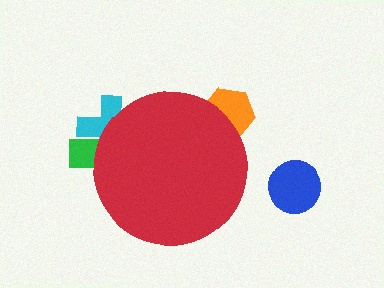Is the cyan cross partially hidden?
Yes, the cyan cross is partially hidden behind the red circle.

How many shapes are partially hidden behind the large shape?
3 shapes are partially hidden.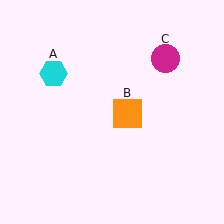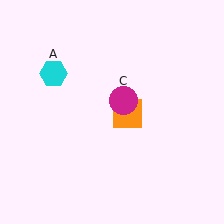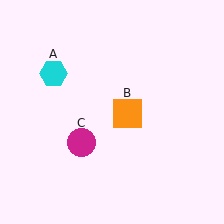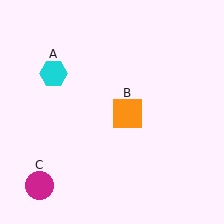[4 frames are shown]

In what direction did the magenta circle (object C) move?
The magenta circle (object C) moved down and to the left.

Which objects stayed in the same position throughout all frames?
Cyan hexagon (object A) and orange square (object B) remained stationary.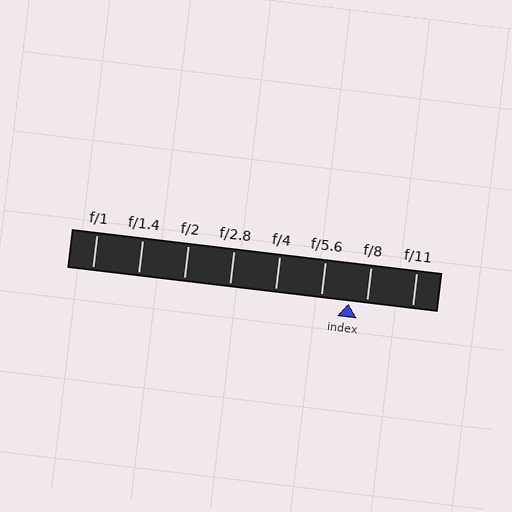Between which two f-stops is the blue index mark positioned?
The index mark is between f/5.6 and f/8.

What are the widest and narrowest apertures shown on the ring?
The widest aperture shown is f/1 and the narrowest is f/11.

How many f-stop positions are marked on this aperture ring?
There are 8 f-stop positions marked.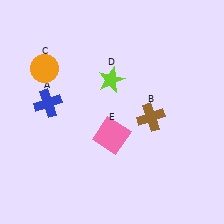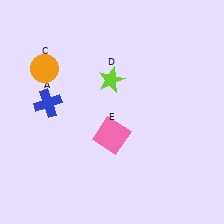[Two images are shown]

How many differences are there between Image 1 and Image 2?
There is 1 difference between the two images.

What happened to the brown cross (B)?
The brown cross (B) was removed in Image 2. It was in the bottom-right area of Image 1.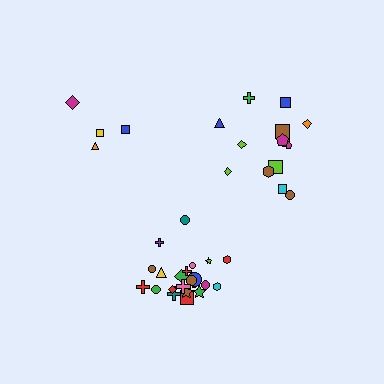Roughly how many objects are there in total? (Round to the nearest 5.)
Roughly 40 objects in total.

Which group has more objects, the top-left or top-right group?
The top-right group.